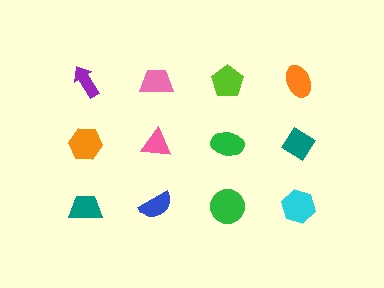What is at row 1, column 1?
A purple arrow.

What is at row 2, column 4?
A teal diamond.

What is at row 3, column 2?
A blue semicircle.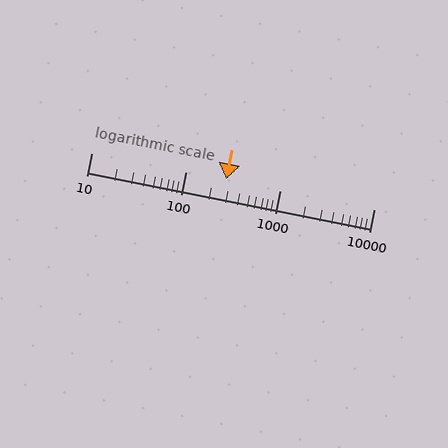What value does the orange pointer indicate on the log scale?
The pointer indicates approximately 270.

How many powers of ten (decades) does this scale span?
The scale spans 3 decades, from 10 to 10000.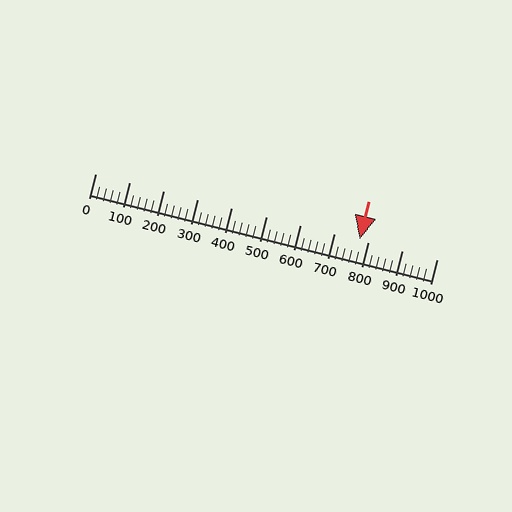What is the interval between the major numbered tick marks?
The major tick marks are spaced 100 units apart.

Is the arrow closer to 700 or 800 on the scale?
The arrow is closer to 800.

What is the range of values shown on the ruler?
The ruler shows values from 0 to 1000.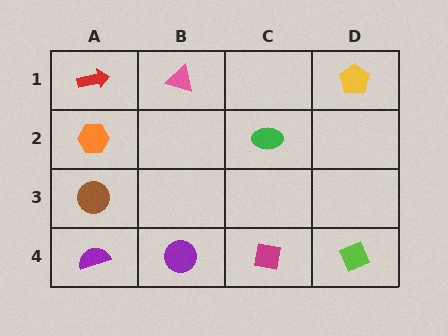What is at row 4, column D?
A lime diamond.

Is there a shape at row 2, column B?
No, that cell is empty.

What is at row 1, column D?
A yellow pentagon.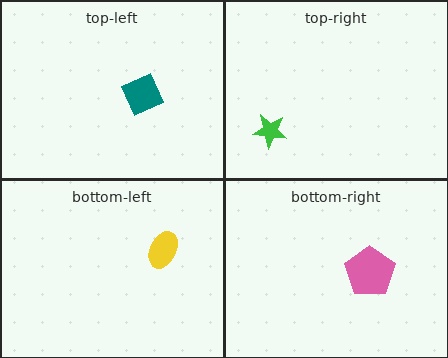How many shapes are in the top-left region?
1.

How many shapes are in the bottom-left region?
1.